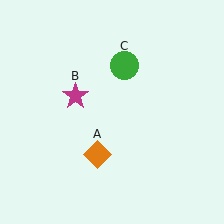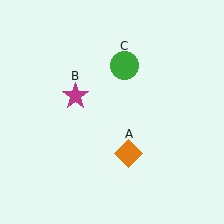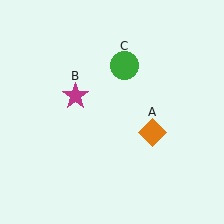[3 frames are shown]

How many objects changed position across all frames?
1 object changed position: orange diamond (object A).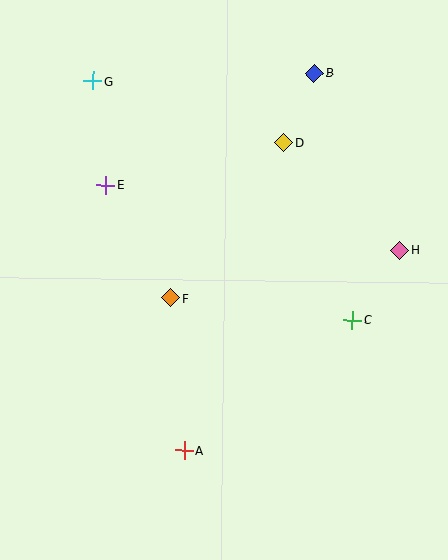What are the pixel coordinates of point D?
Point D is at (283, 142).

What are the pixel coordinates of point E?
Point E is at (106, 185).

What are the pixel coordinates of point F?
Point F is at (171, 298).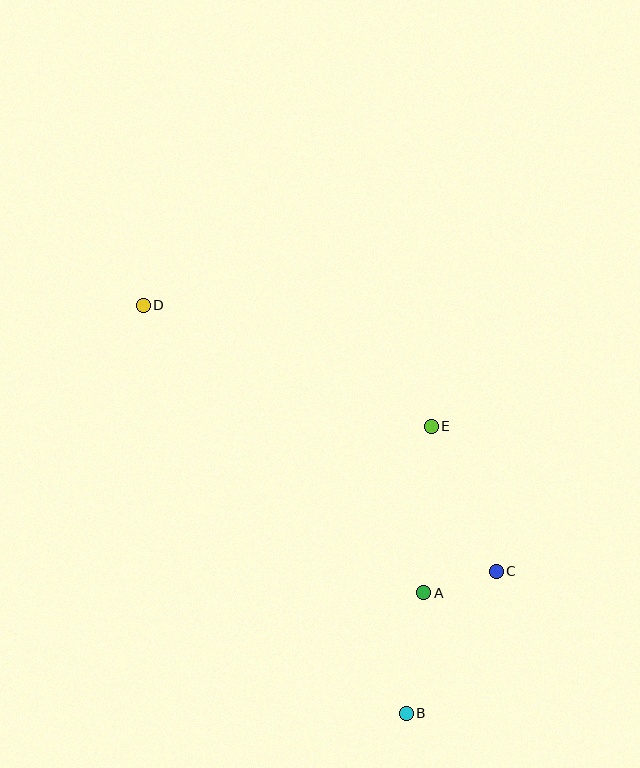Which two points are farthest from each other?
Points B and D are farthest from each other.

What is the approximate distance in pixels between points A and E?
The distance between A and E is approximately 167 pixels.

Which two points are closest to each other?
Points A and C are closest to each other.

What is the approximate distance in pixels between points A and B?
The distance between A and B is approximately 122 pixels.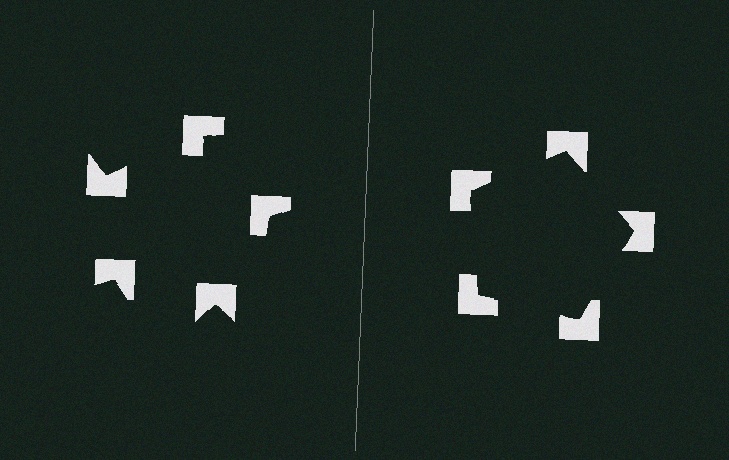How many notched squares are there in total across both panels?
10 — 5 on each side.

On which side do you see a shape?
An illusory pentagon appears on the right side. On the left side the wedge cuts are rotated, so no coherent shape forms.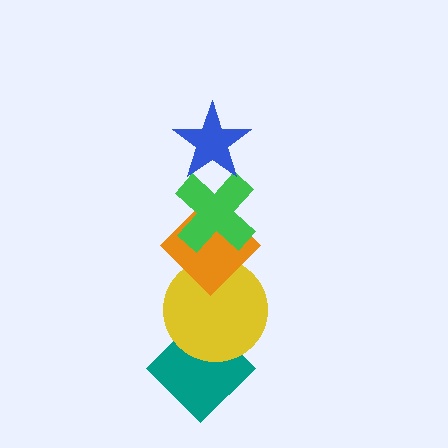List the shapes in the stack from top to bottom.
From top to bottom: the blue star, the green cross, the orange diamond, the yellow circle, the teal diamond.